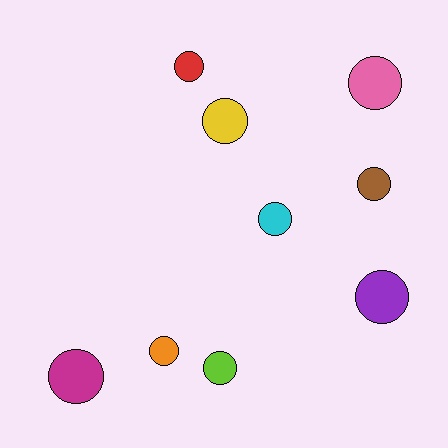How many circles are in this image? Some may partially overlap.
There are 9 circles.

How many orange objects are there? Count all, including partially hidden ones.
There is 1 orange object.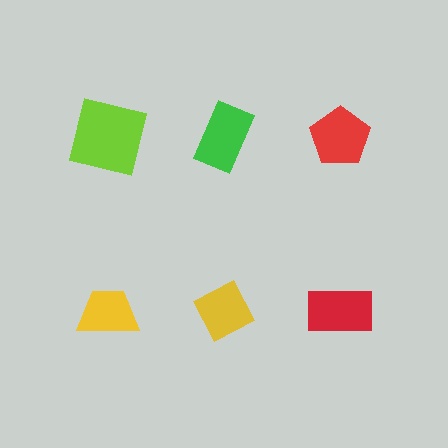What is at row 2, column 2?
A yellow diamond.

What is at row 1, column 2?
A green rectangle.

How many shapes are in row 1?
3 shapes.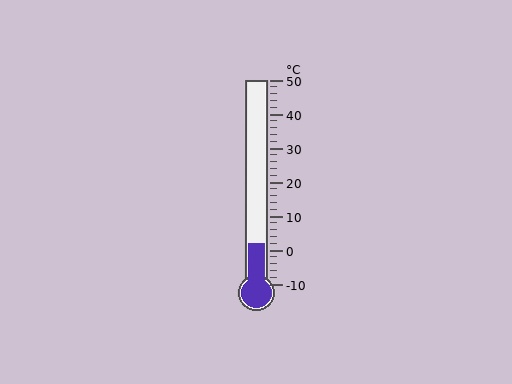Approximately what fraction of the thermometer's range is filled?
The thermometer is filled to approximately 20% of its range.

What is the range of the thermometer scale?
The thermometer scale ranges from -10°C to 50°C.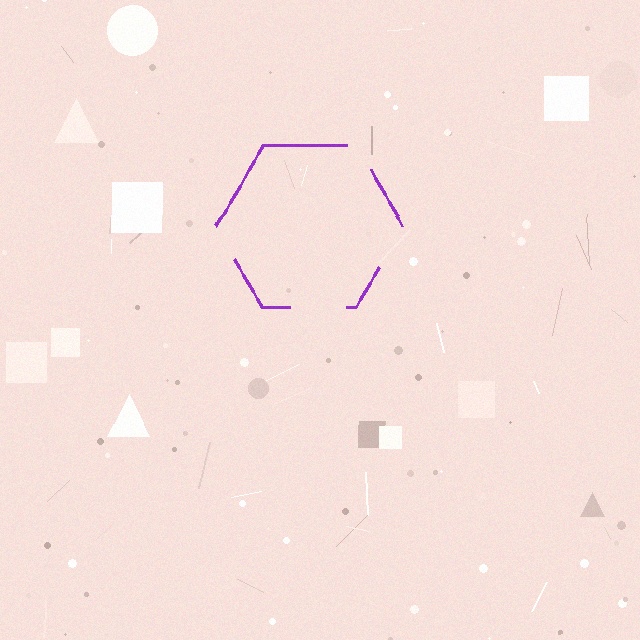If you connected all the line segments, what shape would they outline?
They would outline a hexagon.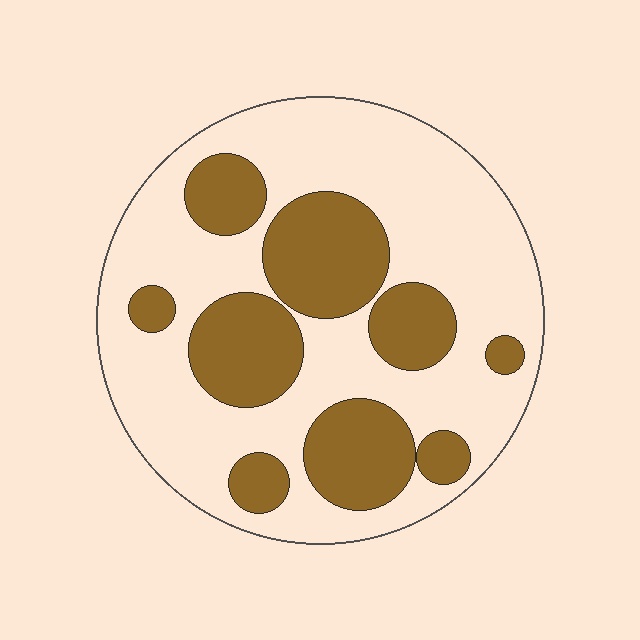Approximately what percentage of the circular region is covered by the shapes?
Approximately 35%.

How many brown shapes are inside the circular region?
9.